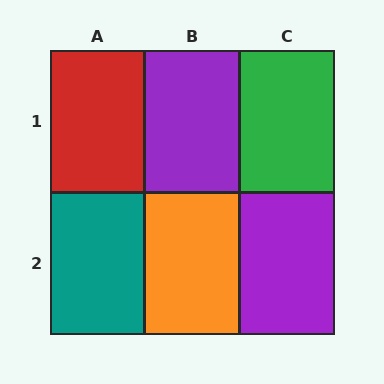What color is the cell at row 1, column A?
Red.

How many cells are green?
1 cell is green.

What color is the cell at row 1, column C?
Green.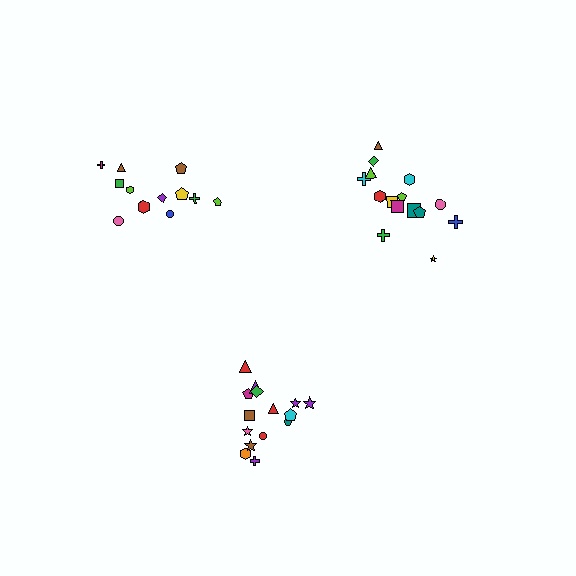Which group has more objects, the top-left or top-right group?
The top-right group.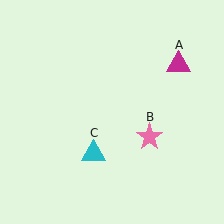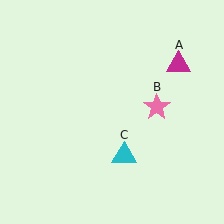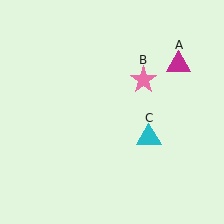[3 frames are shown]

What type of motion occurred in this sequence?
The pink star (object B), cyan triangle (object C) rotated counterclockwise around the center of the scene.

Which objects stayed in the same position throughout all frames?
Magenta triangle (object A) remained stationary.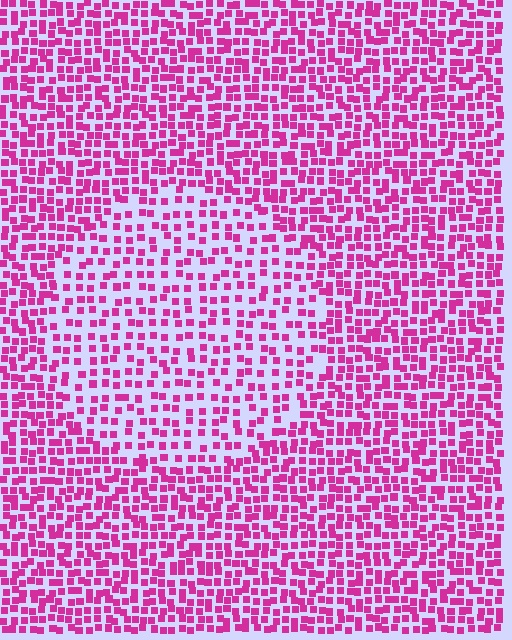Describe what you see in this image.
The image contains small magenta elements arranged at two different densities. A circle-shaped region is visible where the elements are less densely packed than the surrounding area.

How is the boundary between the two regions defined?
The boundary is defined by a change in element density (approximately 1.7x ratio). All elements are the same color, size, and shape.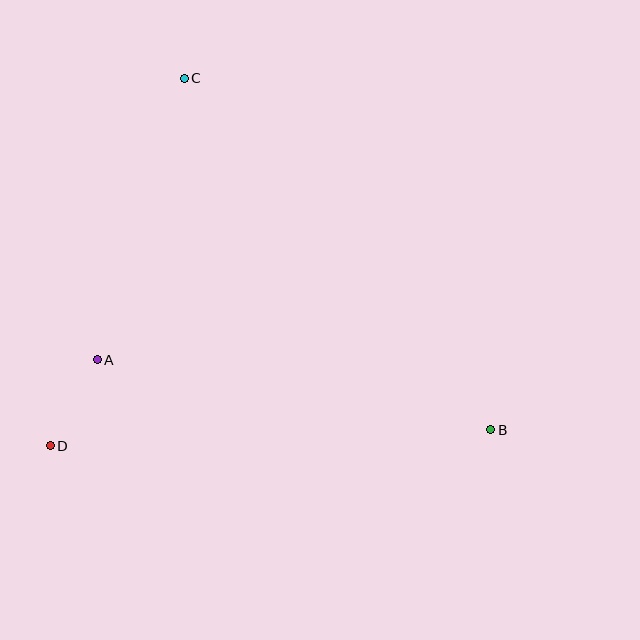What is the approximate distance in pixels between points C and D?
The distance between C and D is approximately 391 pixels.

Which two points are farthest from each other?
Points B and C are farthest from each other.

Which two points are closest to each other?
Points A and D are closest to each other.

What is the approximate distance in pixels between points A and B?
The distance between A and B is approximately 400 pixels.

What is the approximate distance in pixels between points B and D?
The distance between B and D is approximately 441 pixels.